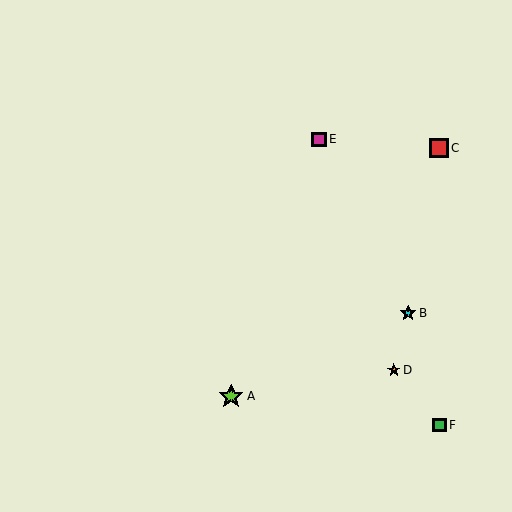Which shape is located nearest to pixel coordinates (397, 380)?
The orange star (labeled D) at (394, 370) is nearest to that location.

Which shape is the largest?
The lime star (labeled A) is the largest.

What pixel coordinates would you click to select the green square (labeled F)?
Click at (440, 425) to select the green square F.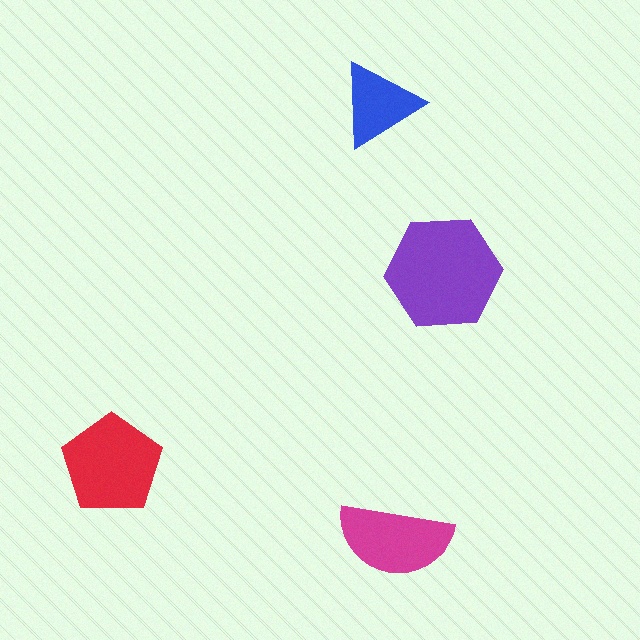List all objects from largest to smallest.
The purple hexagon, the red pentagon, the magenta semicircle, the blue triangle.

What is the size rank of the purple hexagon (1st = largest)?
1st.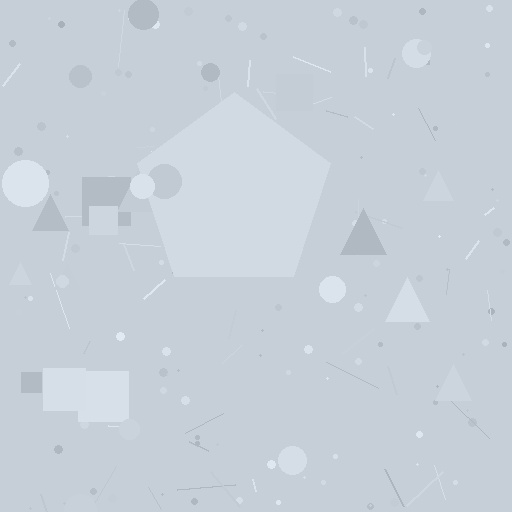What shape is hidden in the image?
A pentagon is hidden in the image.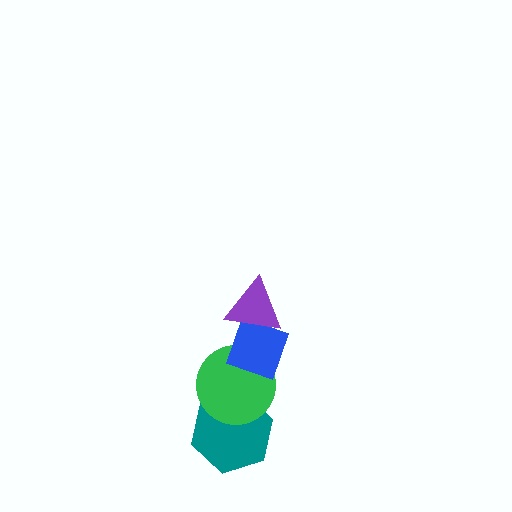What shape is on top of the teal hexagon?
The green circle is on top of the teal hexagon.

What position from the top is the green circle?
The green circle is 3rd from the top.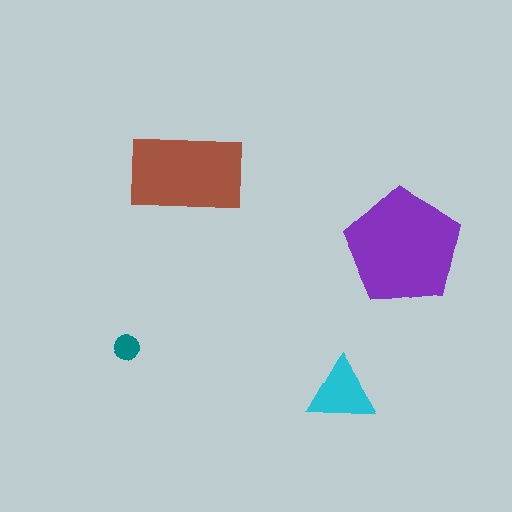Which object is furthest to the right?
The purple pentagon is rightmost.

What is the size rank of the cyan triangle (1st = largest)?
3rd.